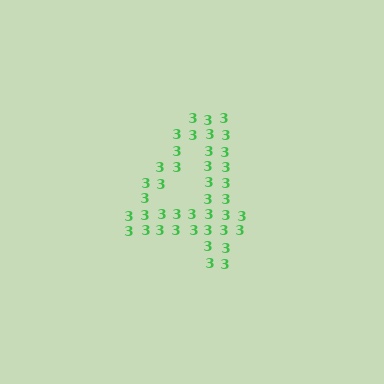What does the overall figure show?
The overall figure shows the digit 4.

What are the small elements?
The small elements are digit 3's.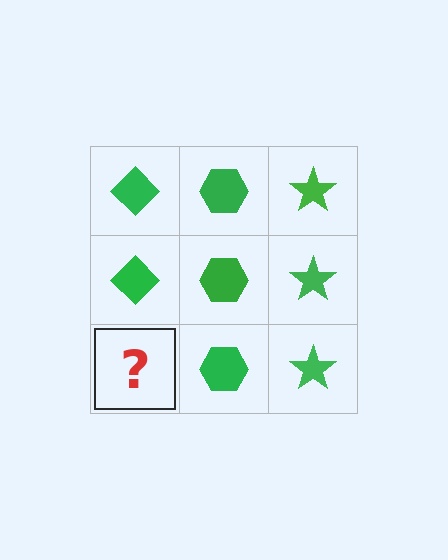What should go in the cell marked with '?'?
The missing cell should contain a green diamond.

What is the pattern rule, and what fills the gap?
The rule is that each column has a consistent shape. The gap should be filled with a green diamond.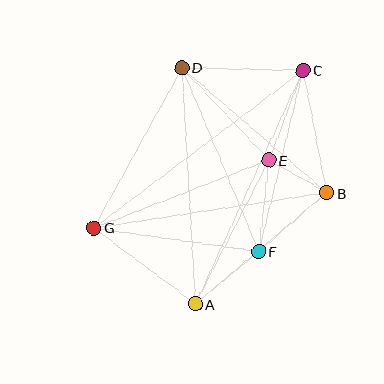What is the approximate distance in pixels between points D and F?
The distance between D and F is approximately 199 pixels.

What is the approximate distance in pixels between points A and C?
The distance between A and C is approximately 257 pixels.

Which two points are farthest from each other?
Points C and G are farthest from each other.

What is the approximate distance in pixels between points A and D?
The distance between A and D is approximately 237 pixels.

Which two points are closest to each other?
Points B and E are closest to each other.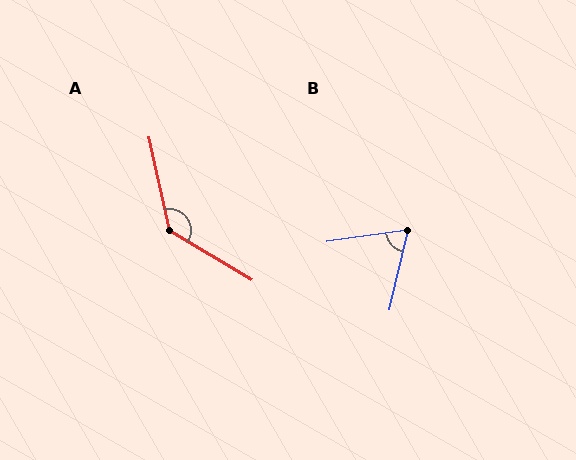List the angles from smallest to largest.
B (68°), A (133°).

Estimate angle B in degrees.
Approximately 68 degrees.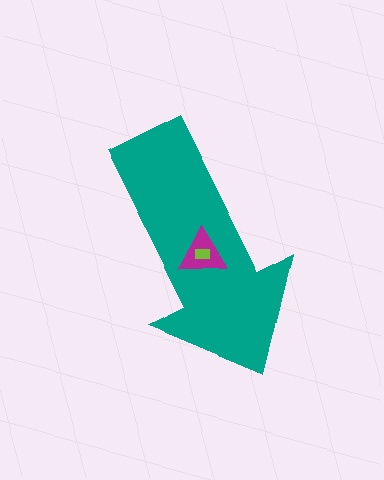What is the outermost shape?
The teal arrow.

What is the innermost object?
The lime rectangle.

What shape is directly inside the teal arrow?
The magenta triangle.